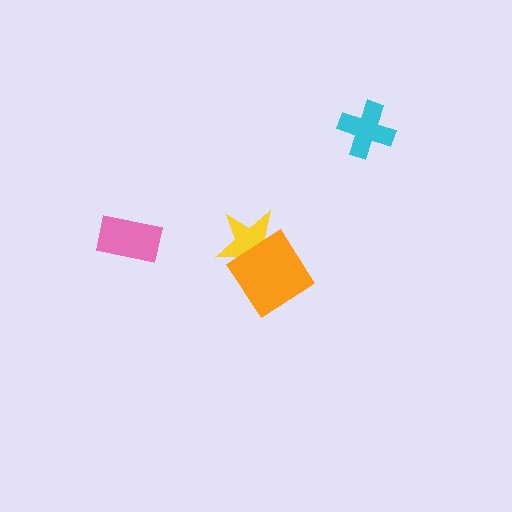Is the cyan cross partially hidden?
No, no other shape covers it.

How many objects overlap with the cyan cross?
0 objects overlap with the cyan cross.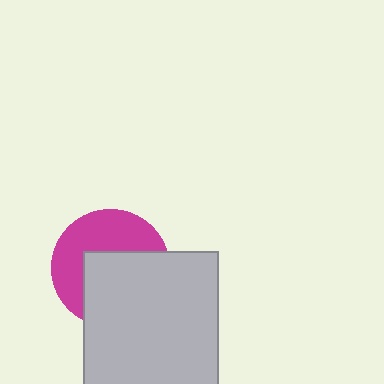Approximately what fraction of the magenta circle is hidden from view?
Roughly 52% of the magenta circle is hidden behind the light gray rectangle.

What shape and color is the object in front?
The object in front is a light gray rectangle.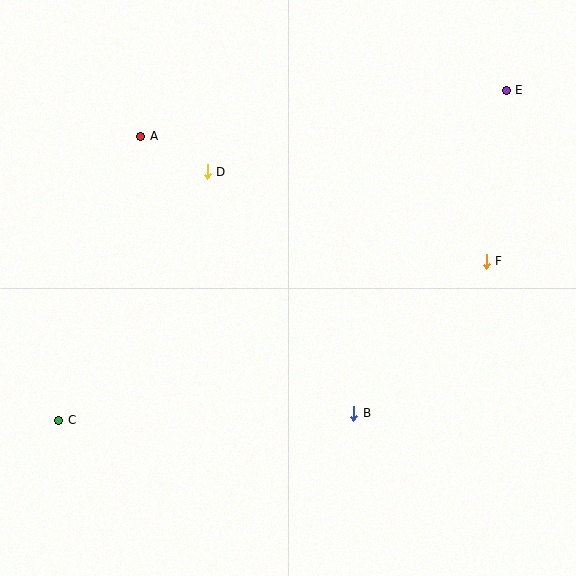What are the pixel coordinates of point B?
Point B is at (354, 413).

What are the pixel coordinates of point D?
Point D is at (207, 172).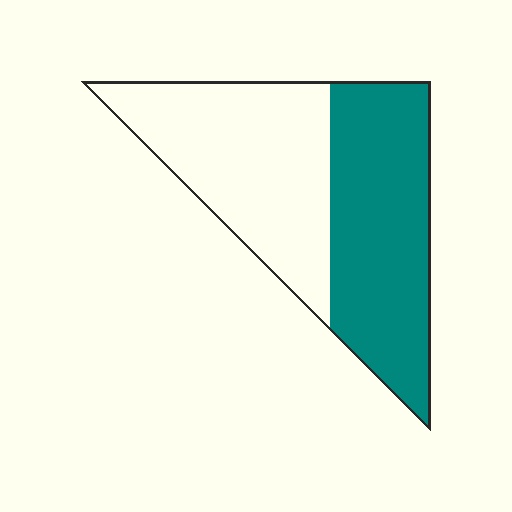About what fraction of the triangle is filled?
About one half (1/2).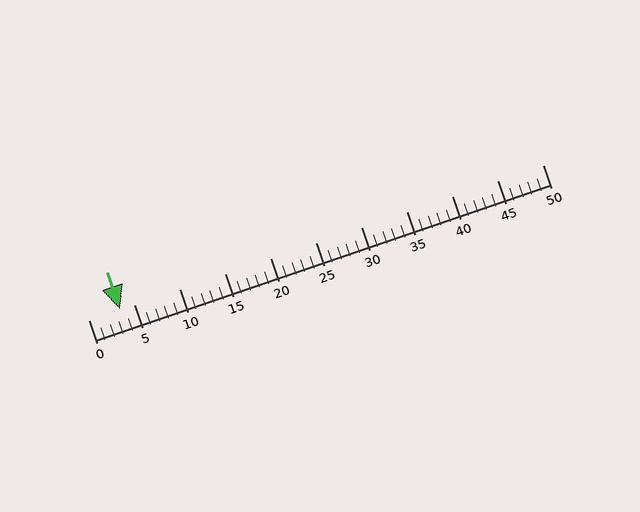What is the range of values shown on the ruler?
The ruler shows values from 0 to 50.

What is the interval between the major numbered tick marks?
The major tick marks are spaced 5 units apart.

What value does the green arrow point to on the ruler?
The green arrow points to approximately 4.